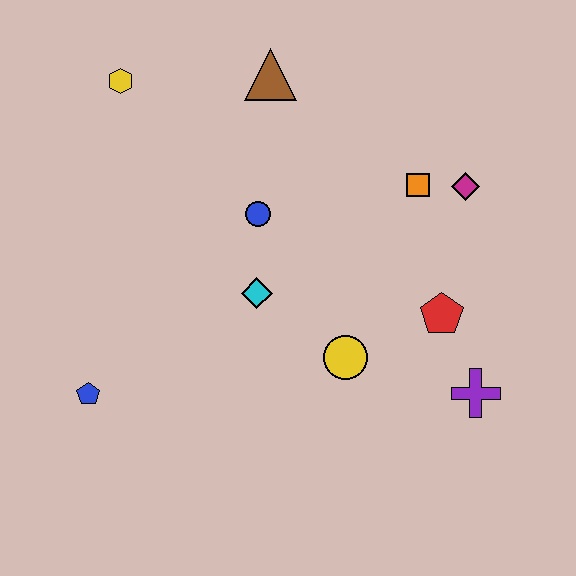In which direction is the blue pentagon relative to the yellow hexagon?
The blue pentagon is below the yellow hexagon.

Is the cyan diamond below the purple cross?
No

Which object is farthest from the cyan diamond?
The yellow hexagon is farthest from the cyan diamond.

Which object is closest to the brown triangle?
The blue circle is closest to the brown triangle.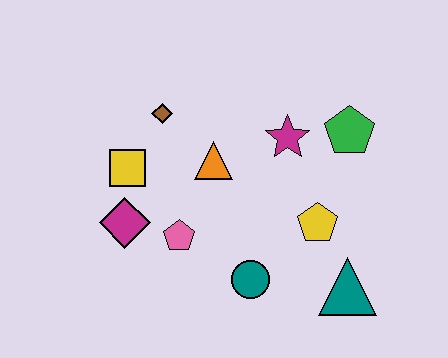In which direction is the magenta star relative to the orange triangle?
The magenta star is to the right of the orange triangle.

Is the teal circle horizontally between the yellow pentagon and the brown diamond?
Yes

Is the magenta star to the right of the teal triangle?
No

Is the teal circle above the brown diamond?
No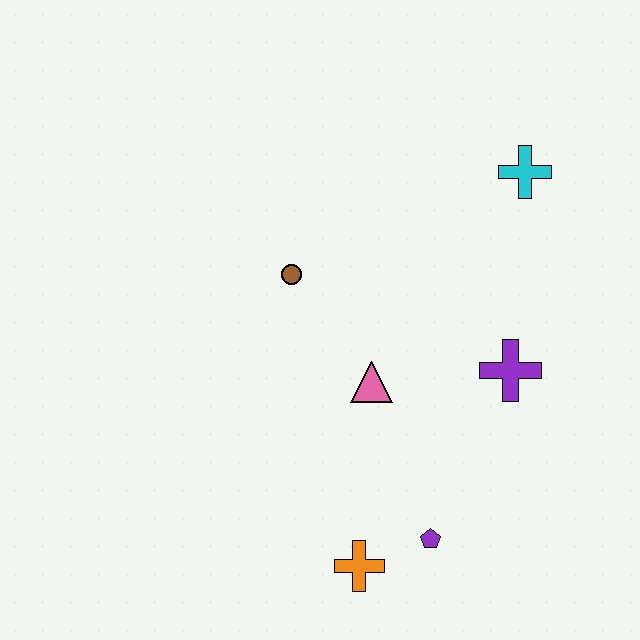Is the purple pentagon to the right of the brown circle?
Yes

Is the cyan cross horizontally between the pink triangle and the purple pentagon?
No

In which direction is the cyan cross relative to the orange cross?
The cyan cross is above the orange cross.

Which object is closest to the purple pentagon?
The orange cross is closest to the purple pentagon.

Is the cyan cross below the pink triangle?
No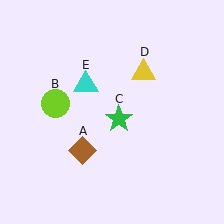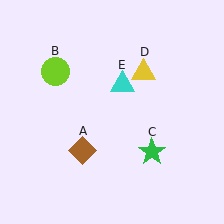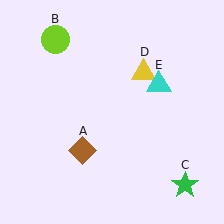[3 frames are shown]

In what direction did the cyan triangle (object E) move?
The cyan triangle (object E) moved right.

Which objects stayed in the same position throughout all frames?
Brown diamond (object A) and yellow triangle (object D) remained stationary.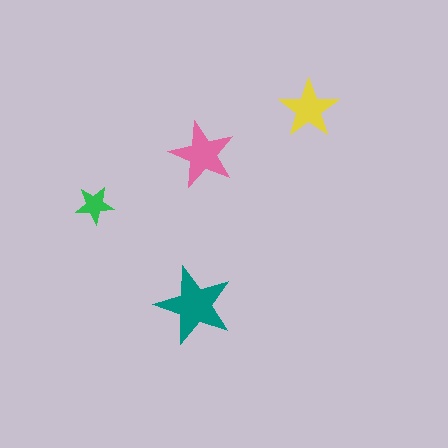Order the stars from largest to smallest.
the teal one, the pink one, the yellow one, the green one.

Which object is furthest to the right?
The yellow star is rightmost.